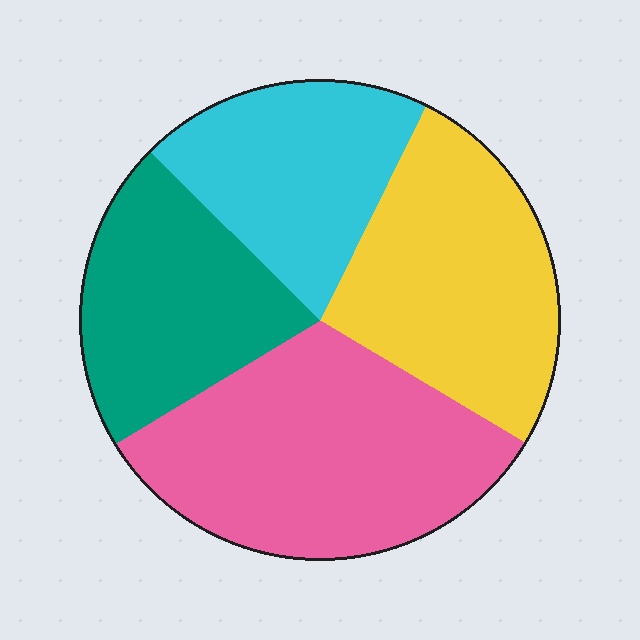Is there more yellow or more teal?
Yellow.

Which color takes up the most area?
Pink, at roughly 35%.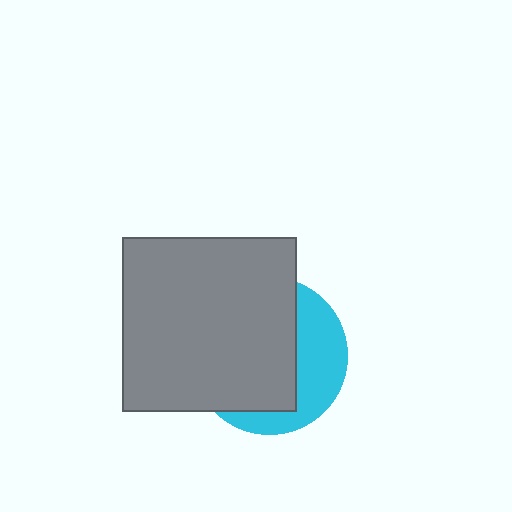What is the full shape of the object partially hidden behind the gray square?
The partially hidden object is a cyan circle.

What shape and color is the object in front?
The object in front is a gray square.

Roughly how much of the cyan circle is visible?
A small part of it is visible (roughly 36%).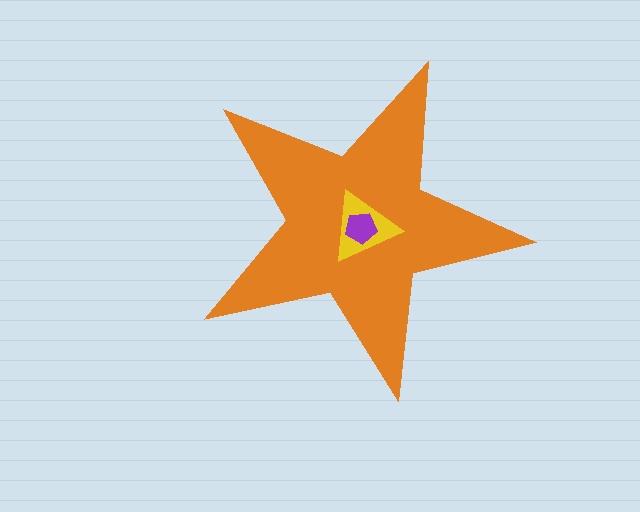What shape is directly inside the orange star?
The yellow triangle.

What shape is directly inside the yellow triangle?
The purple pentagon.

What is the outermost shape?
The orange star.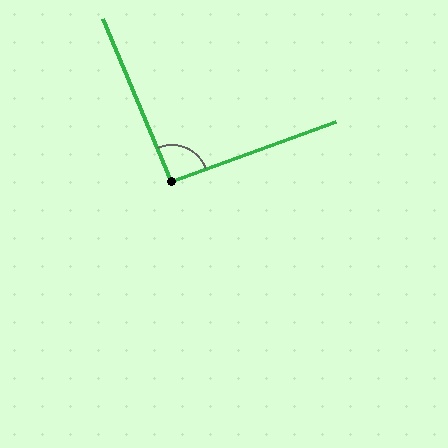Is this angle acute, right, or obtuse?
It is approximately a right angle.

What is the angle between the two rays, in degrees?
Approximately 93 degrees.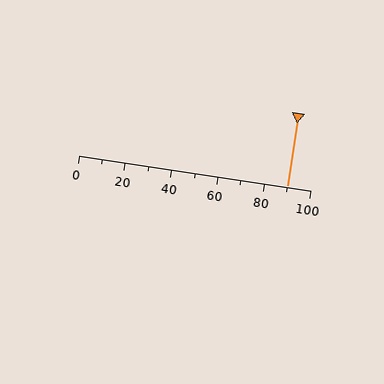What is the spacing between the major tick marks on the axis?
The major ticks are spaced 20 apart.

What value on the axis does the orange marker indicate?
The marker indicates approximately 90.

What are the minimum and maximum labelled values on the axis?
The axis runs from 0 to 100.